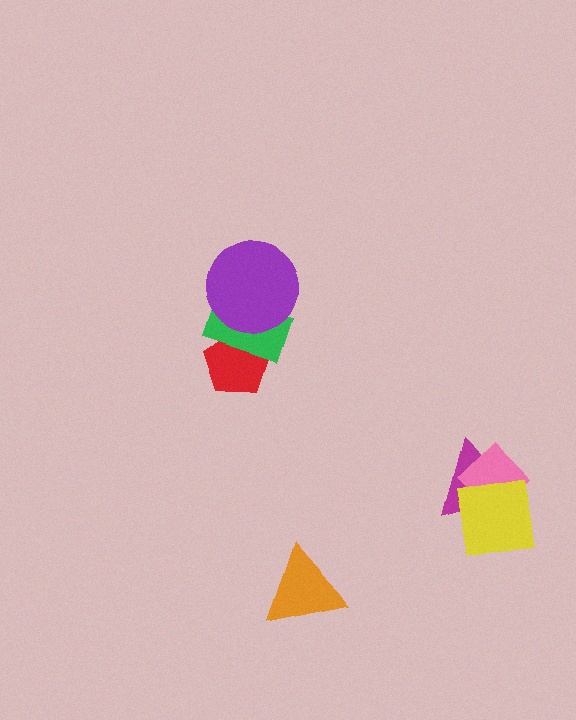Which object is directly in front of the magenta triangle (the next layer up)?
The pink diamond is directly in front of the magenta triangle.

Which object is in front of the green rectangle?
The purple circle is in front of the green rectangle.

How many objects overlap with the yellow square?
2 objects overlap with the yellow square.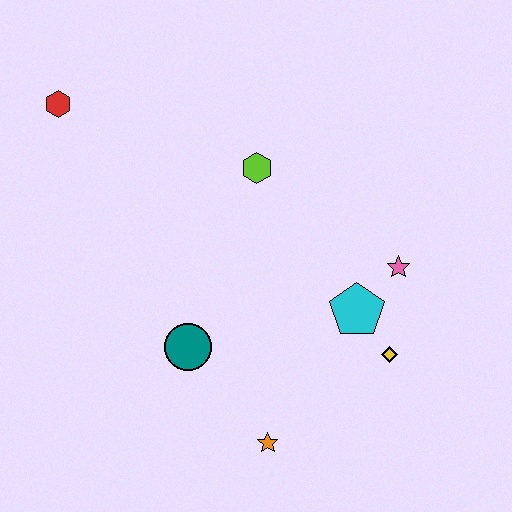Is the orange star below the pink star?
Yes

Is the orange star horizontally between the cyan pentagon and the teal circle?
Yes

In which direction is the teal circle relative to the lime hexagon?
The teal circle is below the lime hexagon.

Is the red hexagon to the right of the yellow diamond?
No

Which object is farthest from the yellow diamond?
The red hexagon is farthest from the yellow diamond.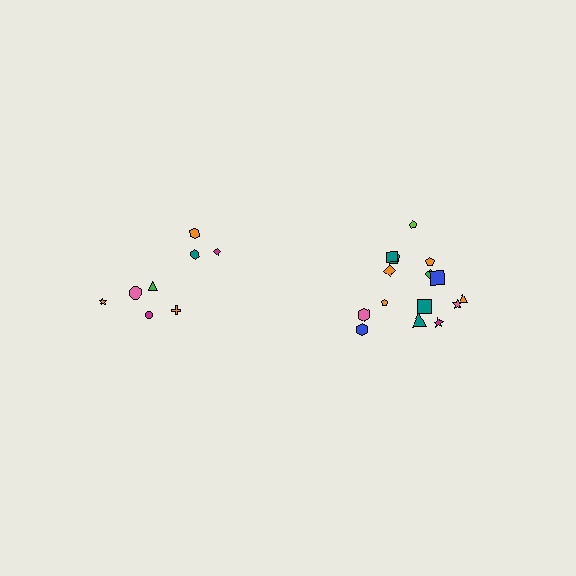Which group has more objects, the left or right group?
The right group.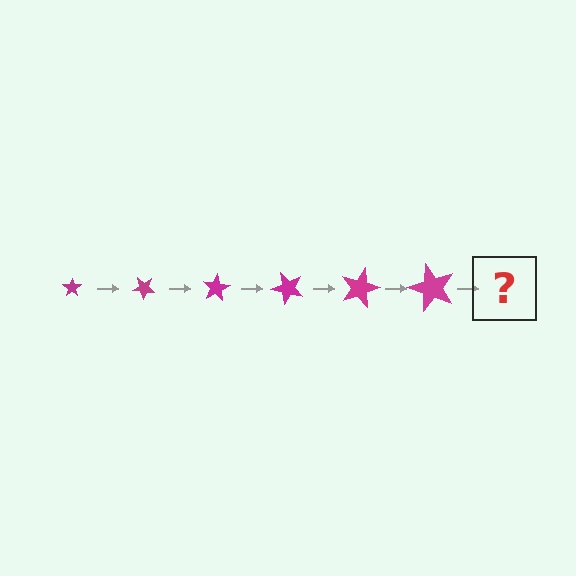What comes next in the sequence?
The next element should be a star, larger than the previous one and rotated 240 degrees from the start.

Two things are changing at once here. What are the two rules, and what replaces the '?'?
The two rules are that the star grows larger each step and it rotates 40 degrees each step. The '?' should be a star, larger than the previous one and rotated 240 degrees from the start.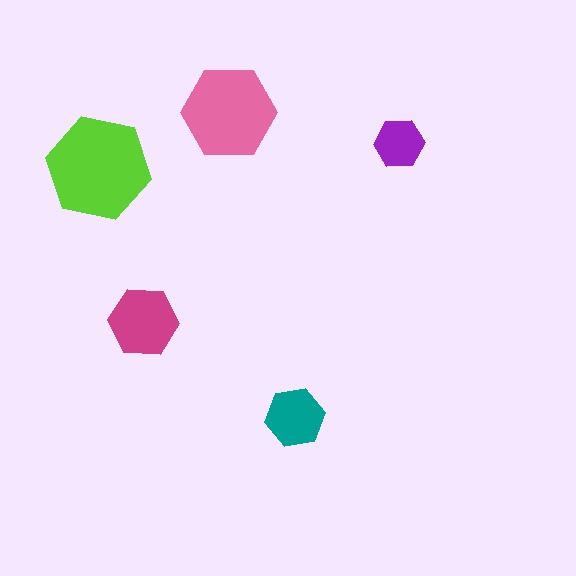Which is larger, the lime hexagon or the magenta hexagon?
The lime one.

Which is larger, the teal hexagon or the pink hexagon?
The pink one.